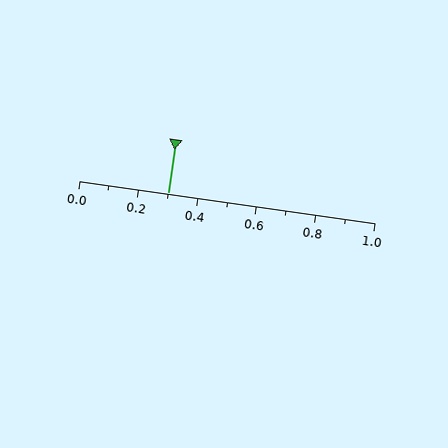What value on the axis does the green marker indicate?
The marker indicates approximately 0.3.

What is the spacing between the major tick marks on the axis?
The major ticks are spaced 0.2 apart.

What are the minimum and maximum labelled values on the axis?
The axis runs from 0.0 to 1.0.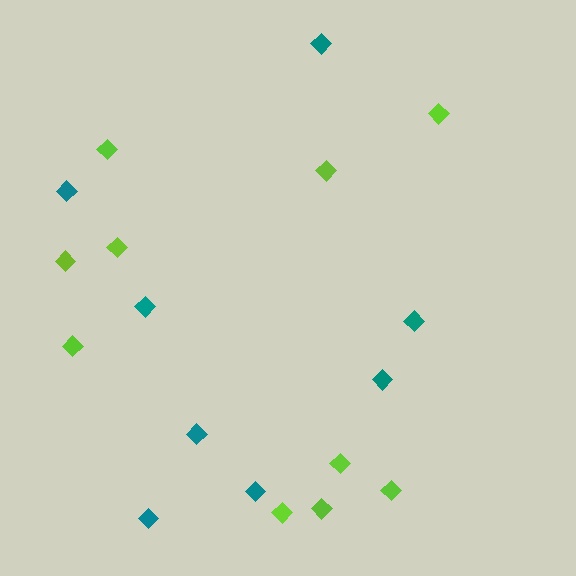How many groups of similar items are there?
There are 2 groups: one group of teal diamonds (8) and one group of lime diamonds (10).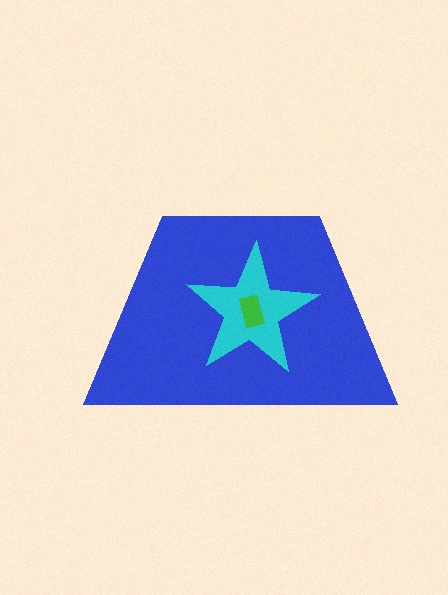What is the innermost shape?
The green rectangle.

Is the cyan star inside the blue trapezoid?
Yes.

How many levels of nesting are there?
3.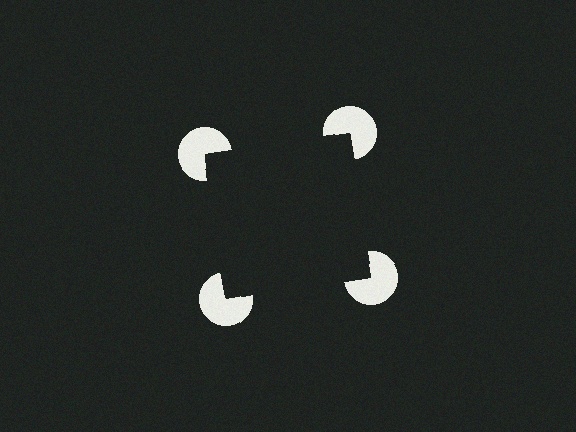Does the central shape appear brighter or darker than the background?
It typically appears slightly darker than the background, even though no actual brightness change is drawn.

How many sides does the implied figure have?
4 sides.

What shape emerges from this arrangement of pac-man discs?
An illusory square — its edges are inferred from the aligned wedge cuts in the pac-man discs, not physically drawn.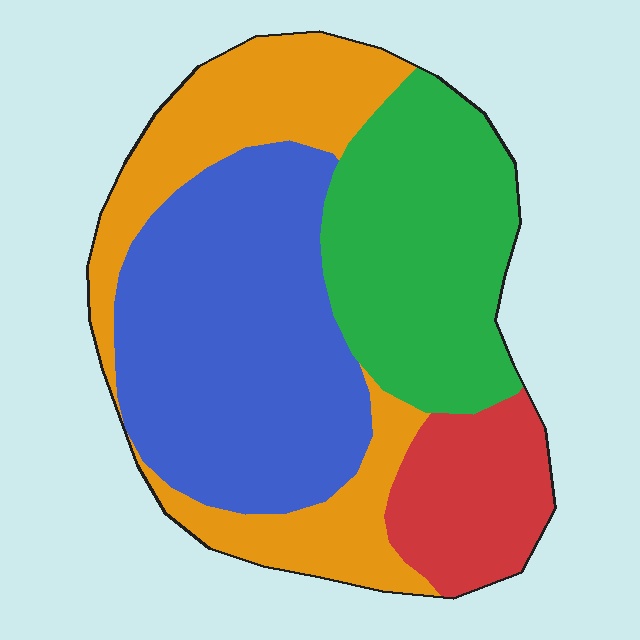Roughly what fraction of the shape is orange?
Orange covers around 25% of the shape.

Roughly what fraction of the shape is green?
Green covers roughly 25% of the shape.